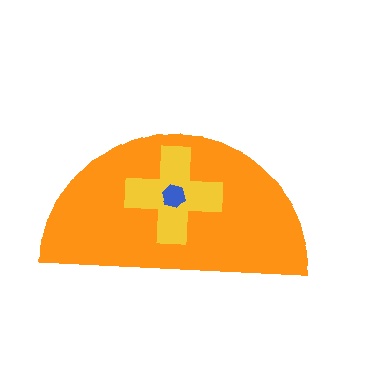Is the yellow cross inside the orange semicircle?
Yes.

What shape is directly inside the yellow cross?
The blue hexagon.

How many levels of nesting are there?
3.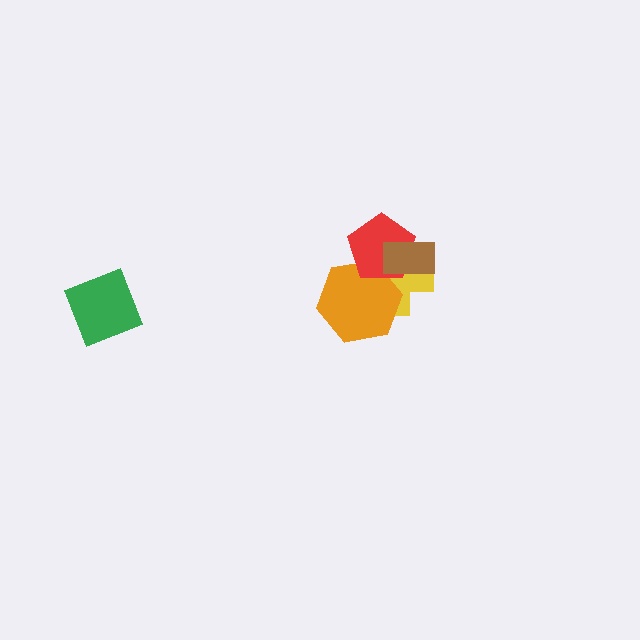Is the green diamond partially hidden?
No, no other shape covers it.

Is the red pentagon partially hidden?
Yes, it is partially covered by another shape.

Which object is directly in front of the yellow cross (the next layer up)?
The orange hexagon is directly in front of the yellow cross.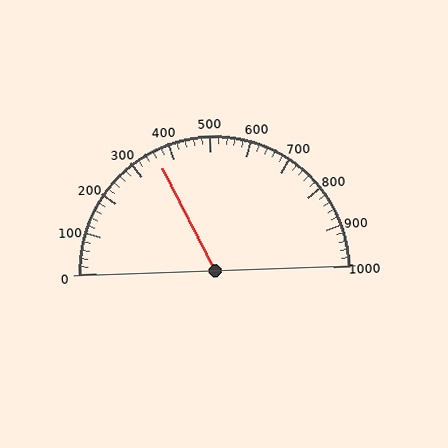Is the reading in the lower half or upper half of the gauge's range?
The reading is in the lower half of the range (0 to 1000).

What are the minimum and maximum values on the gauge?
The gauge ranges from 0 to 1000.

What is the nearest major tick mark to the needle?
The nearest major tick mark is 400.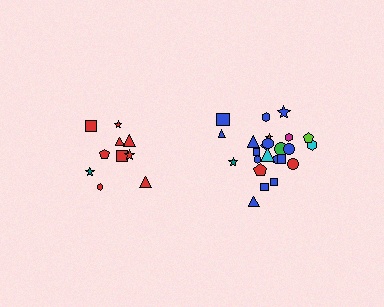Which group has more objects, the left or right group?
The right group.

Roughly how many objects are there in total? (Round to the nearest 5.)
Roughly 35 objects in total.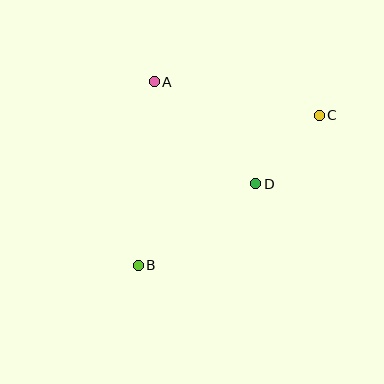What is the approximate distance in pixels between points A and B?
The distance between A and B is approximately 184 pixels.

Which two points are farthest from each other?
Points B and C are farthest from each other.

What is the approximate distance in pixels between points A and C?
The distance between A and C is approximately 168 pixels.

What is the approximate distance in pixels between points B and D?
The distance between B and D is approximately 143 pixels.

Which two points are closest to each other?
Points C and D are closest to each other.